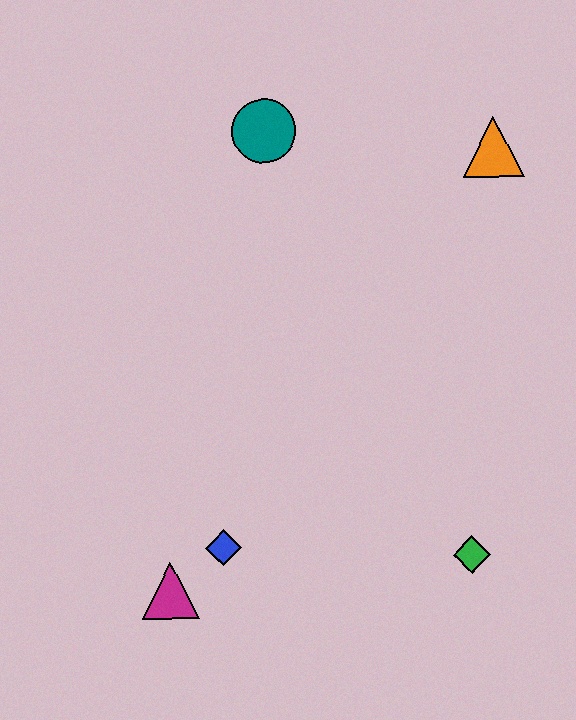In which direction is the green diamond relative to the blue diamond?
The green diamond is to the right of the blue diamond.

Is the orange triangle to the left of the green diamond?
No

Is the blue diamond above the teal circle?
No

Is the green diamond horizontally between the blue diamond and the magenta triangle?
No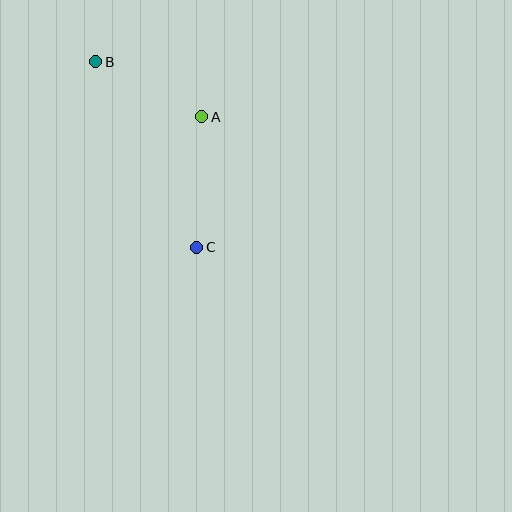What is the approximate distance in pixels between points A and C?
The distance between A and C is approximately 131 pixels.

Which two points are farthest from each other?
Points B and C are farthest from each other.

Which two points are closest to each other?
Points A and B are closest to each other.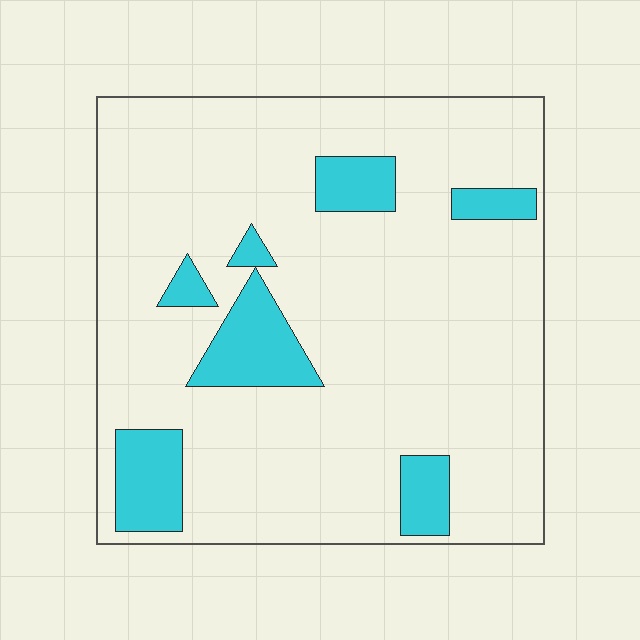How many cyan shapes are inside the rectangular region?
7.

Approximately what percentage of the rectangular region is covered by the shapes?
Approximately 15%.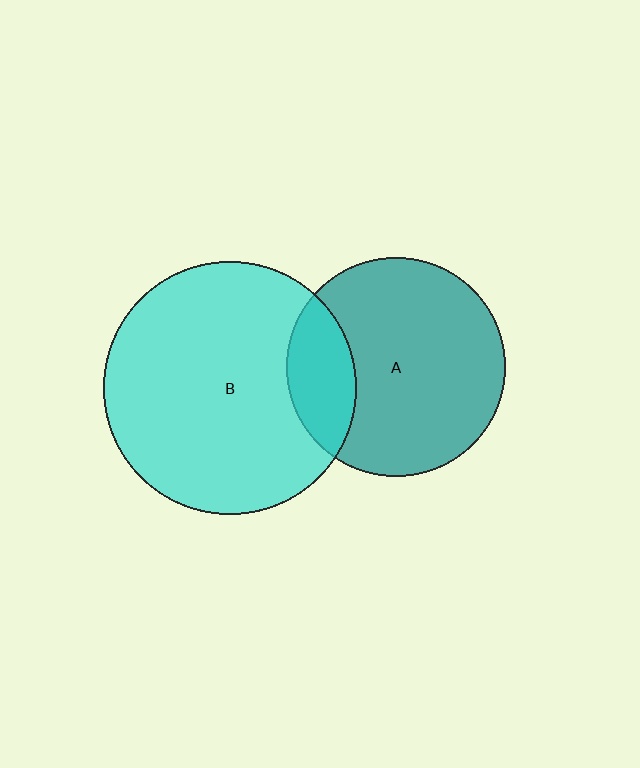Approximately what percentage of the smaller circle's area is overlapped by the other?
Approximately 20%.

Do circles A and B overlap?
Yes.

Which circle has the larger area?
Circle B (cyan).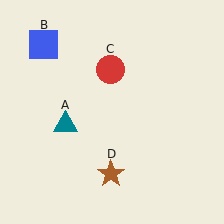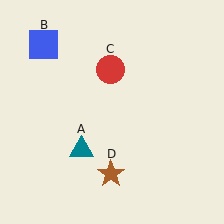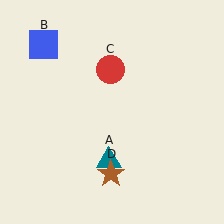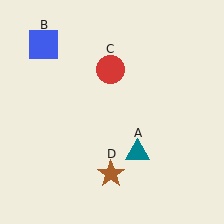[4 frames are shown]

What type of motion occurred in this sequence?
The teal triangle (object A) rotated counterclockwise around the center of the scene.